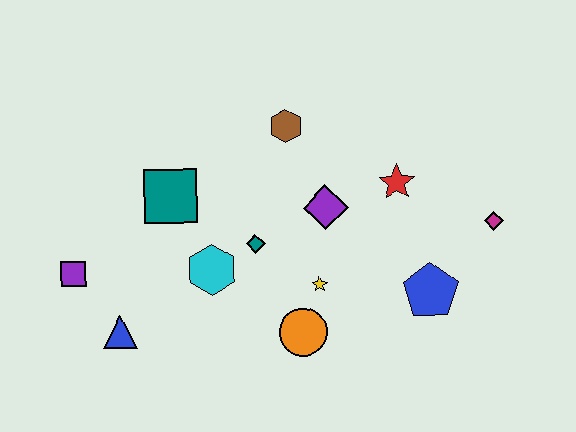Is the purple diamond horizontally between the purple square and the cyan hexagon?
No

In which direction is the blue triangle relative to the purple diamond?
The blue triangle is to the left of the purple diamond.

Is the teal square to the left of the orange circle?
Yes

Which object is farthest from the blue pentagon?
The purple square is farthest from the blue pentagon.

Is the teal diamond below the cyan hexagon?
No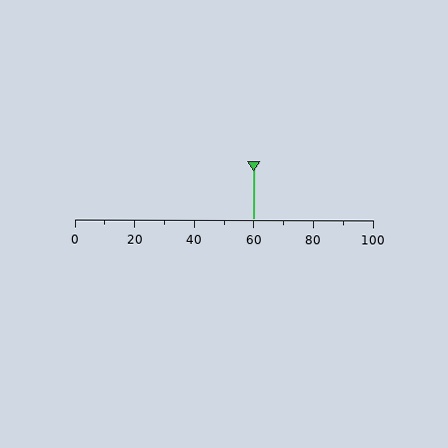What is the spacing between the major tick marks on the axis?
The major ticks are spaced 20 apart.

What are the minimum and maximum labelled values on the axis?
The axis runs from 0 to 100.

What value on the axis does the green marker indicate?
The marker indicates approximately 60.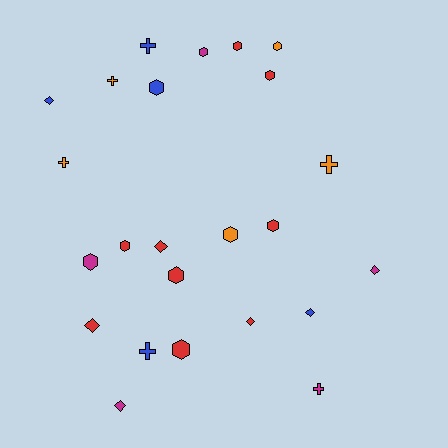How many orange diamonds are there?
There are no orange diamonds.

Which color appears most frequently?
Red, with 9 objects.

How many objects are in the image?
There are 24 objects.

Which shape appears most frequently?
Hexagon, with 11 objects.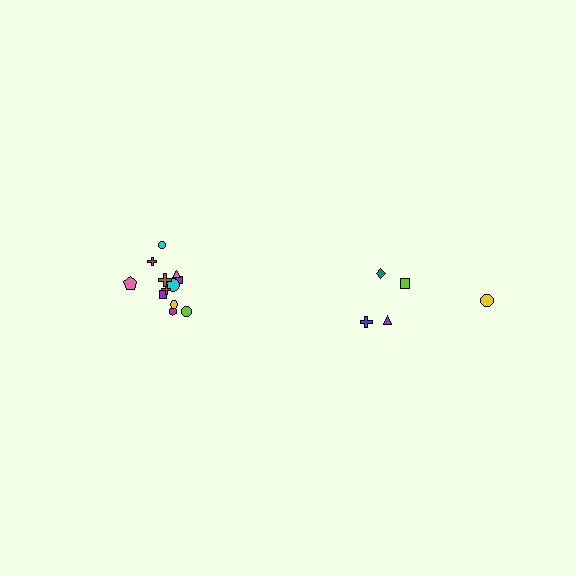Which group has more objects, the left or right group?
The left group.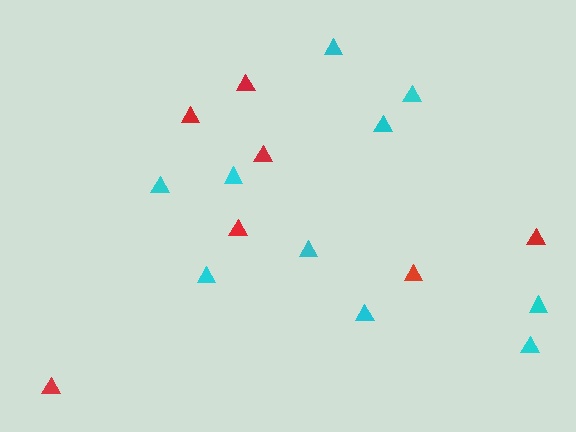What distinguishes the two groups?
There are 2 groups: one group of red triangles (7) and one group of cyan triangles (10).